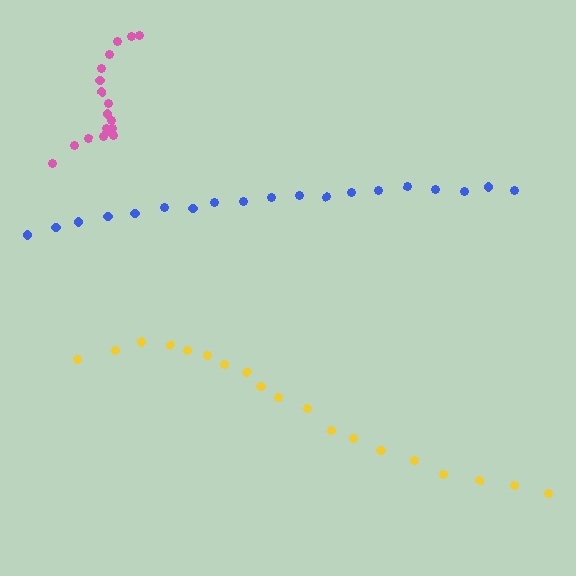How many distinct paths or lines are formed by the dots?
There are 3 distinct paths.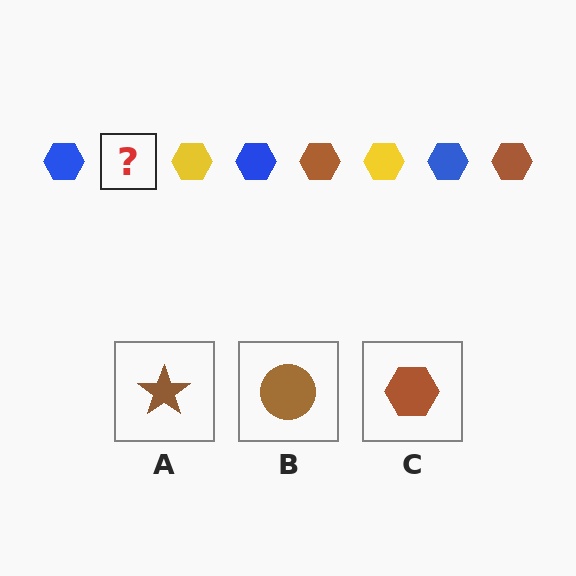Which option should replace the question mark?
Option C.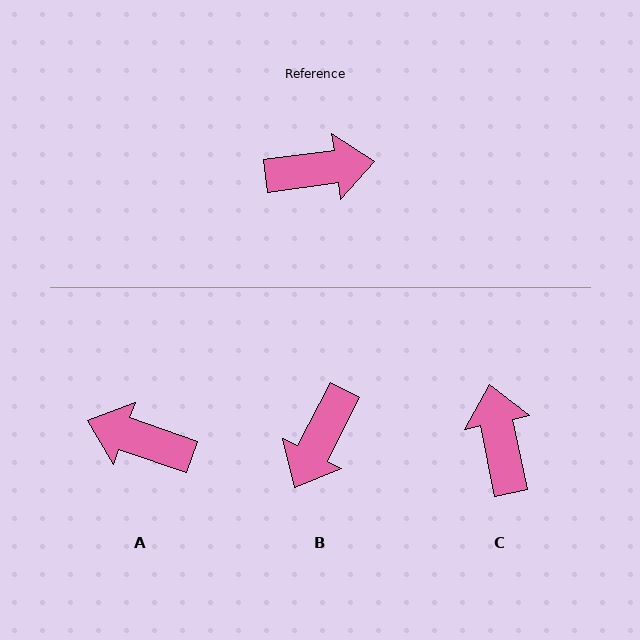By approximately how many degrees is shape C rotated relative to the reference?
Approximately 94 degrees counter-clockwise.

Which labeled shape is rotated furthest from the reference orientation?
A, about 153 degrees away.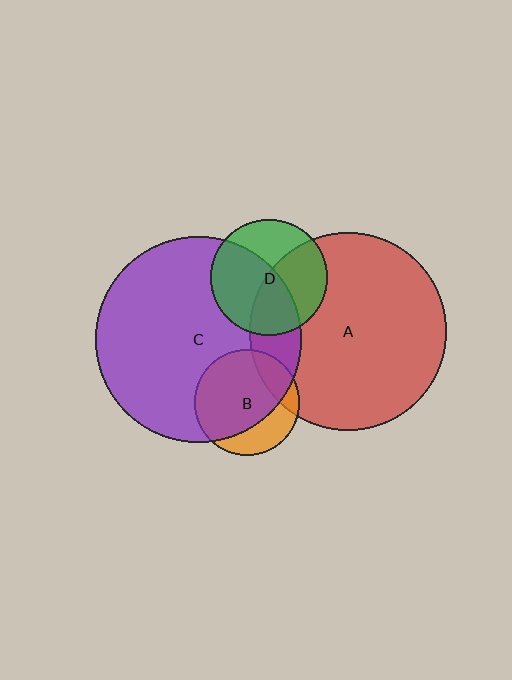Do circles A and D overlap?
Yes.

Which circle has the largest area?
Circle C (purple).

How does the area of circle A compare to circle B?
Approximately 3.5 times.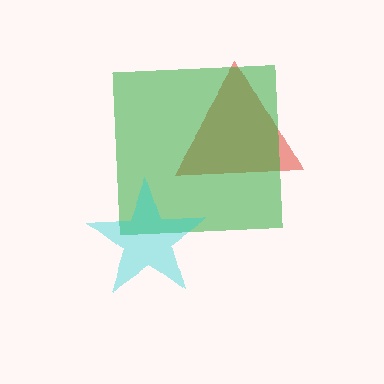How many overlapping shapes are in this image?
There are 3 overlapping shapes in the image.